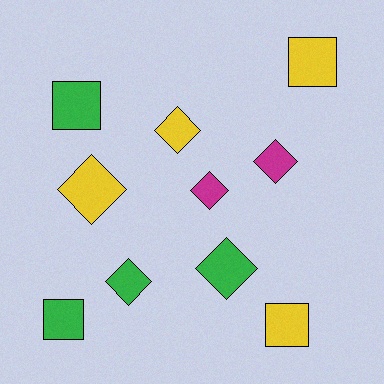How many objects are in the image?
There are 10 objects.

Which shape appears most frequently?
Diamond, with 6 objects.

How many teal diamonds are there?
There are no teal diamonds.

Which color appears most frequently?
Yellow, with 4 objects.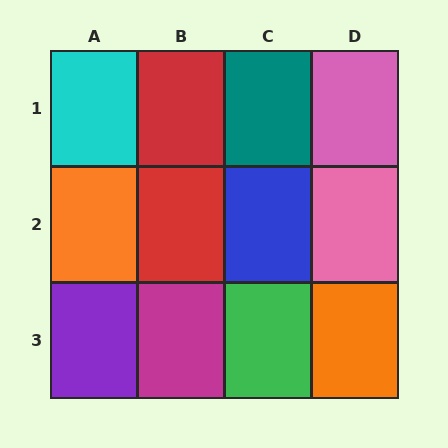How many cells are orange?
2 cells are orange.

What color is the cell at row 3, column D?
Orange.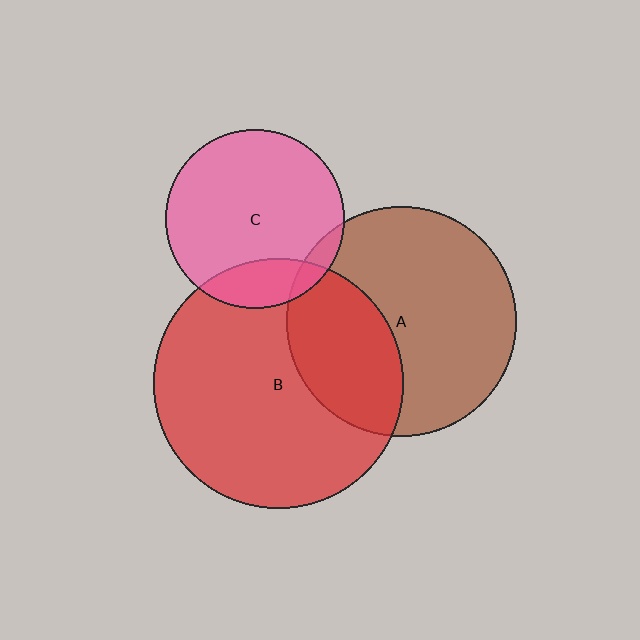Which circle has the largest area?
Circle B (red).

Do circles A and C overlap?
Yes.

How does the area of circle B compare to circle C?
Approximately 2.0 times.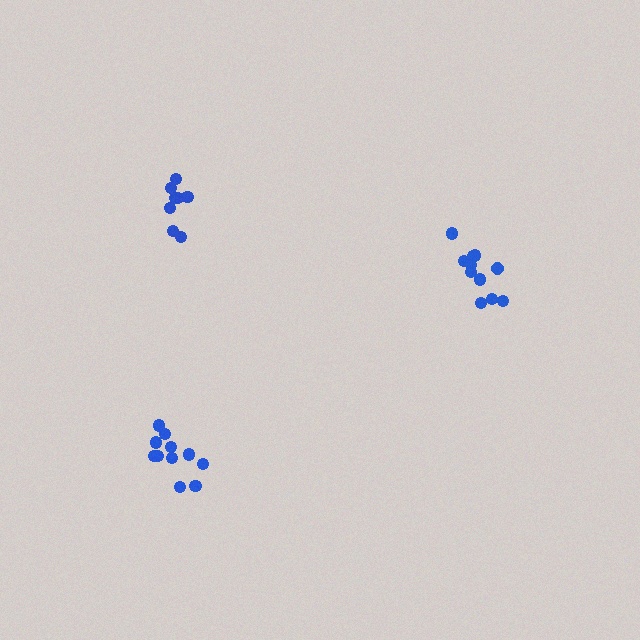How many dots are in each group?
Group 1: 11 dots, Group 2: 8 dots, Group 3: 11 dots (30 total).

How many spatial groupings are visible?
There are 3 spatial groupings.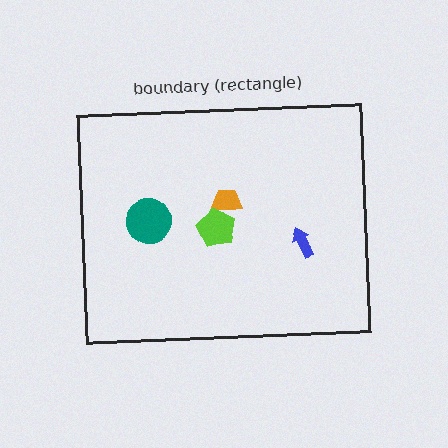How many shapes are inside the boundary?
4 inside, 0 outside.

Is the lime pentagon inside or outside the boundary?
Inside.